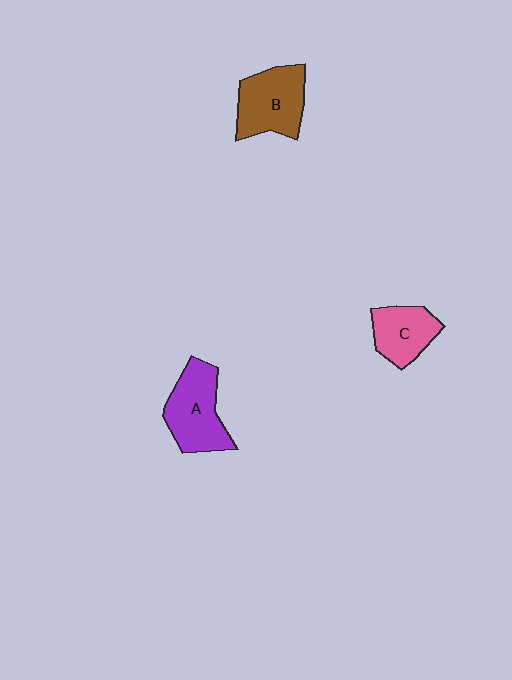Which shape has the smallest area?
Shape C (pink).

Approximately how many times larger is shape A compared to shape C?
Approximately 1.4 times.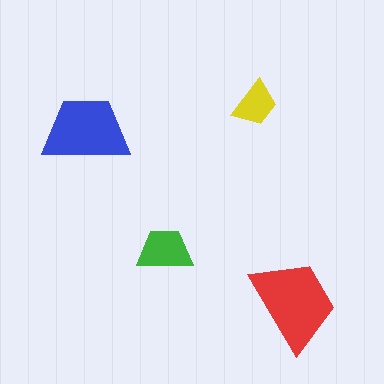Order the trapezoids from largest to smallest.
the red one, the blue one, the green one, the yellow one.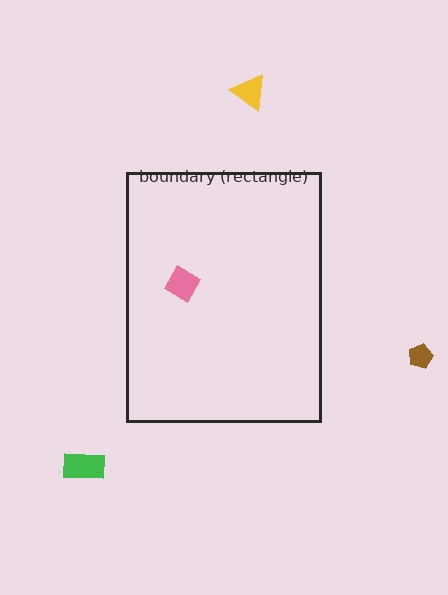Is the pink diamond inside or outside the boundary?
Inside.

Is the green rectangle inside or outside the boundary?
Outside.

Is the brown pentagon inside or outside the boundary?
Outside.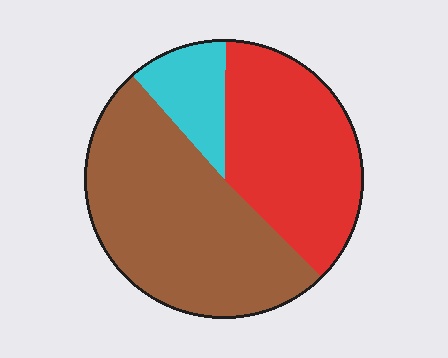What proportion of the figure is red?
Red covers roughly 35% of the figure.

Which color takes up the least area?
Cyan, at roughly 10%.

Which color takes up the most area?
Brown, at roughly 50%.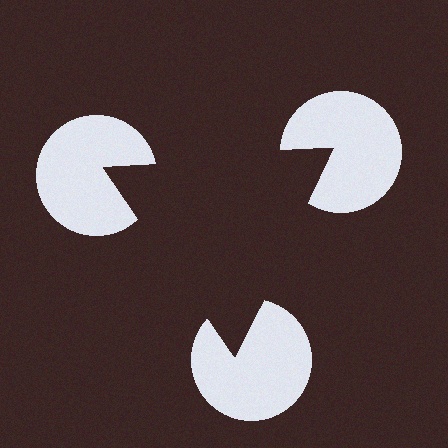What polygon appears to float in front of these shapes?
An illusory triangle — its edges are inferred from the aligned wedge cuts in the pac-man discs, not physically drawn.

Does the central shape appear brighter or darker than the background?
It typically appears slightly darker than the background, even though no actual brightness change is drawn.